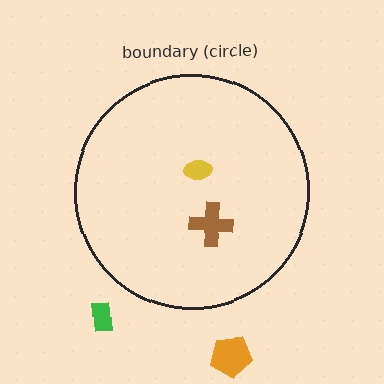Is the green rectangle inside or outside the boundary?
Outside.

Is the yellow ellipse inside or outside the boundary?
Inside.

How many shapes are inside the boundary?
2 inside, 2 outside.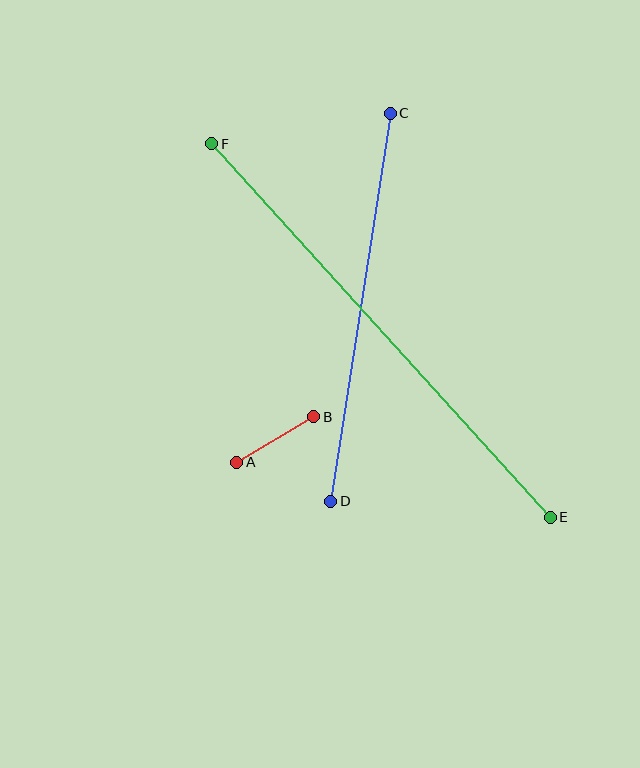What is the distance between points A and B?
The distance is approximately 90 pixels.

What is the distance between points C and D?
The distance is approximately 393 pixels.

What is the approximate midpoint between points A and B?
The midpoint is at approximately (275, 440) pixels.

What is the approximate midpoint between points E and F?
The midpoint is at approximately (381, 331) pixels.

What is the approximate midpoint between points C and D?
The midpoint is at approximately (361, 307) pixels.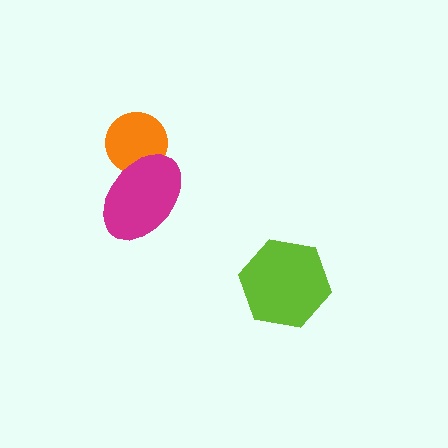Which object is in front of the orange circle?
The magenta ellipse is in front of the orange circle.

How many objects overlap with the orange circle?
1 object overlaps with the orange circle.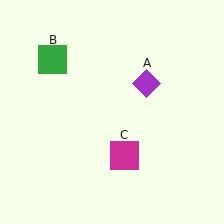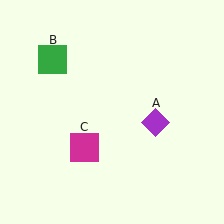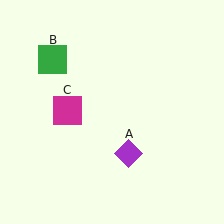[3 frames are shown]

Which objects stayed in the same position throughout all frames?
Green square (object B) remained stationary.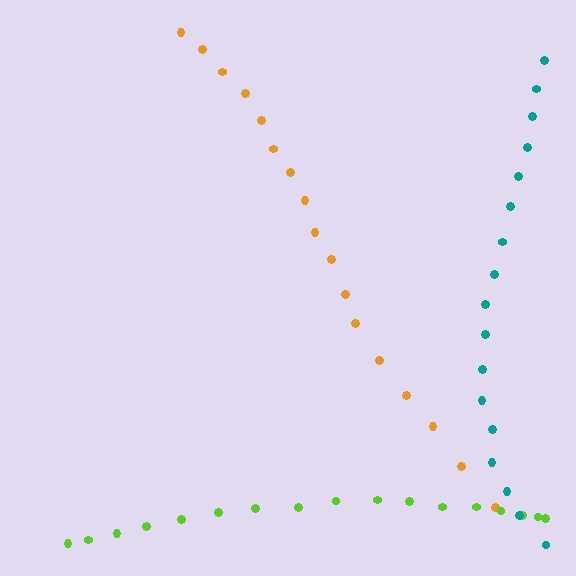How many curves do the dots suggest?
There are 3 distinct paths.